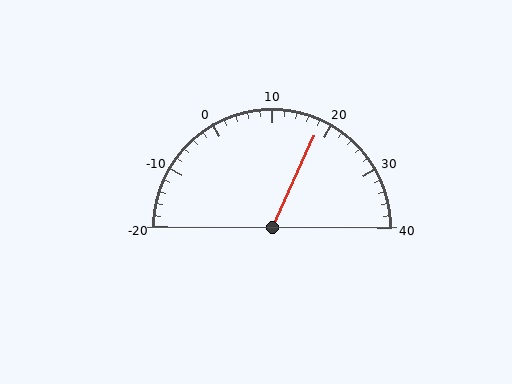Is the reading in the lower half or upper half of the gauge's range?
The reading is in the upper half of the range (-20 to 40).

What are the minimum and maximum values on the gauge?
The gauge ranges from -20 to 40.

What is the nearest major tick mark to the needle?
The nearest major tick mark is 20.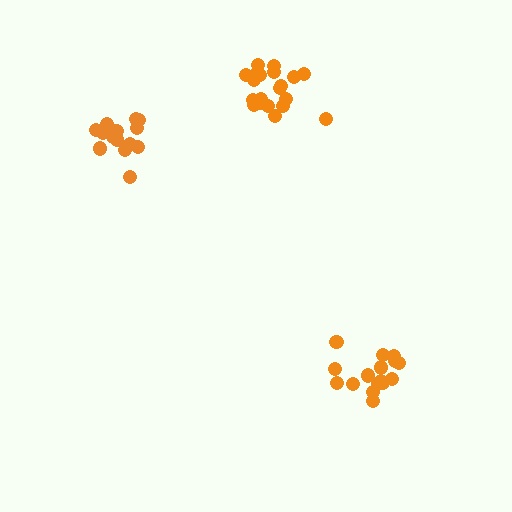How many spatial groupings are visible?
There are 3 spatial groupings.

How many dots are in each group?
Group 1: 20 dots, Group 2: 15 dots, Group 3: 16 dots (51 total).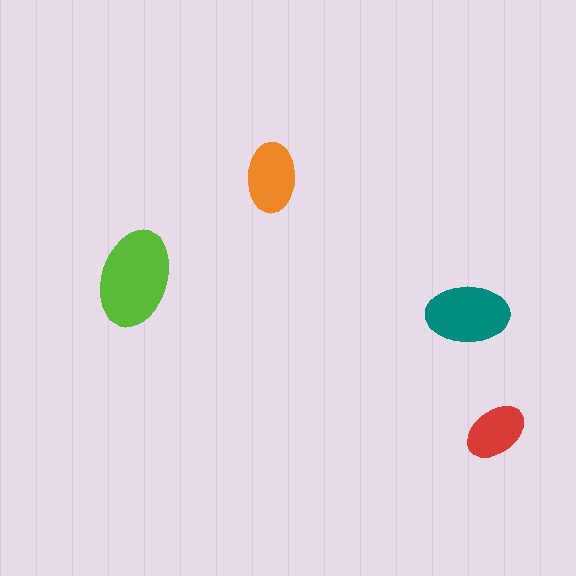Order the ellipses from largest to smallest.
the lime one, the teal one, the orange one, the red one.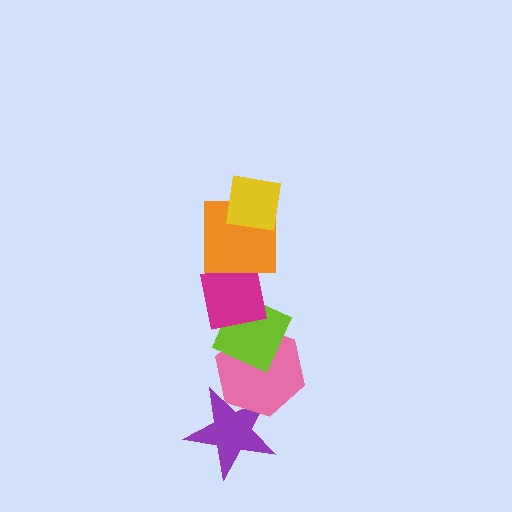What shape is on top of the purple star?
The pink hexagon is on top of the purple star.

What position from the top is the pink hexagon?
The pink hexagon is 5th from the top.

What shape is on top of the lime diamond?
The magenta square is on top of the lime diamond.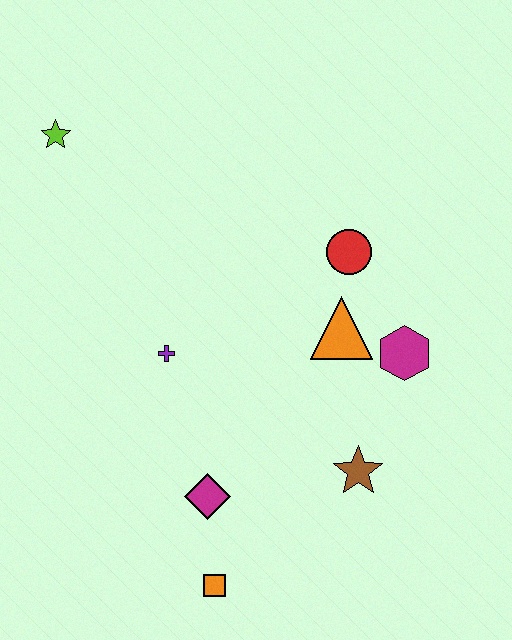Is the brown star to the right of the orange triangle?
Yes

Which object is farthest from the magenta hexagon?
The lime star is farthest from the magenta hexagon.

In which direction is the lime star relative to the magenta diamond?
The lime star is above the magenta diamond.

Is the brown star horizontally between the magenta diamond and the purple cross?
No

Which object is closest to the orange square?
The magenta diamond is closest to the orange square.